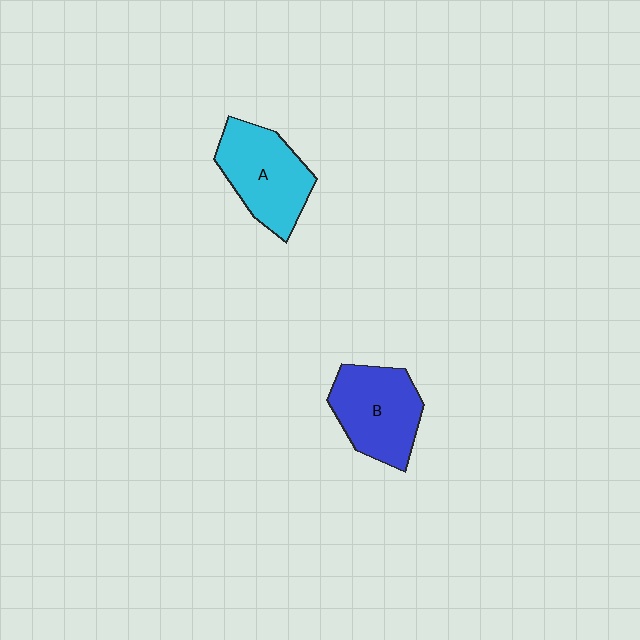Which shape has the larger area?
Shape A (cyan).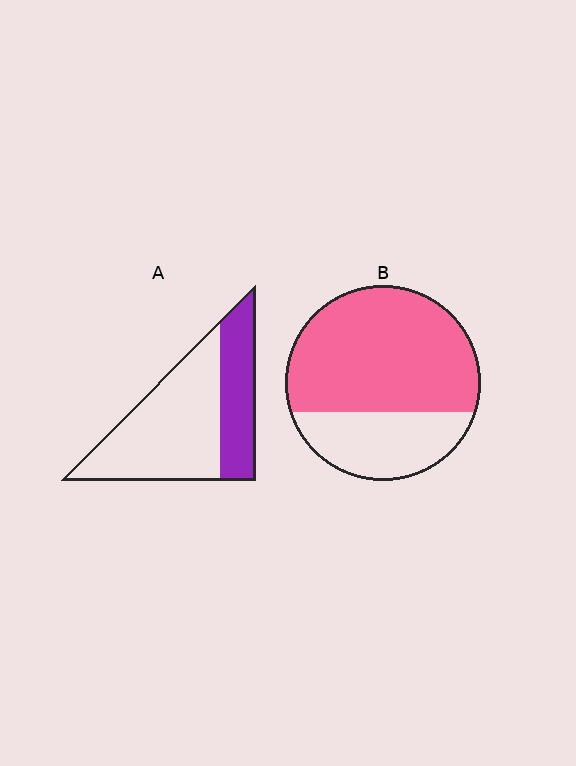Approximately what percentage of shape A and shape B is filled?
A is approximately 35% and B is approximately 70%.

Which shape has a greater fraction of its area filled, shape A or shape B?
Shape B.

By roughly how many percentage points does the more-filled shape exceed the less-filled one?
By roughly 35 percentage points (B over A).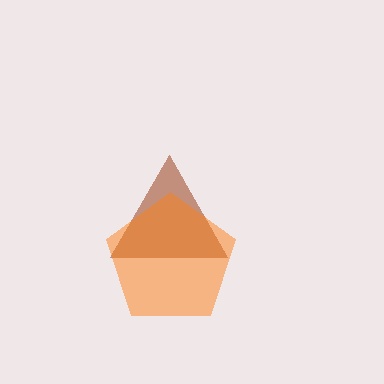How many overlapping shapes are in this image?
There are 2 overlapping shapes in the image.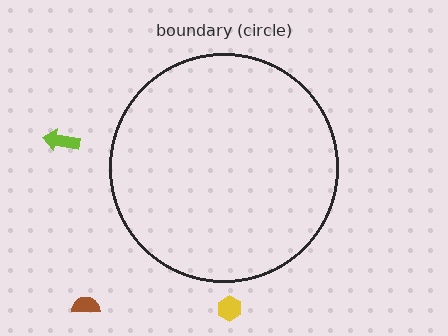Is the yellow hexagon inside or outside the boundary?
Outside.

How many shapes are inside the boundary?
0 inside, 3 outside.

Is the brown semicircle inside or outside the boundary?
Outside.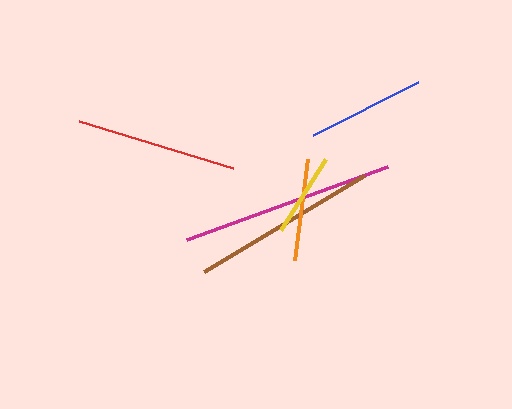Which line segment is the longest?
The magenta line is the longest at approximately 214 pixels.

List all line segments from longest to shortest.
From longest to shortest: magenta, brown, red, blue, orange, yellow.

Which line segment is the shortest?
The yellow line is the shortest at approximately 84 pixels.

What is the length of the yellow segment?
The yellow segment is approximately 84 pixels long.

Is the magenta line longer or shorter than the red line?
The magenta line is longer than the red line.